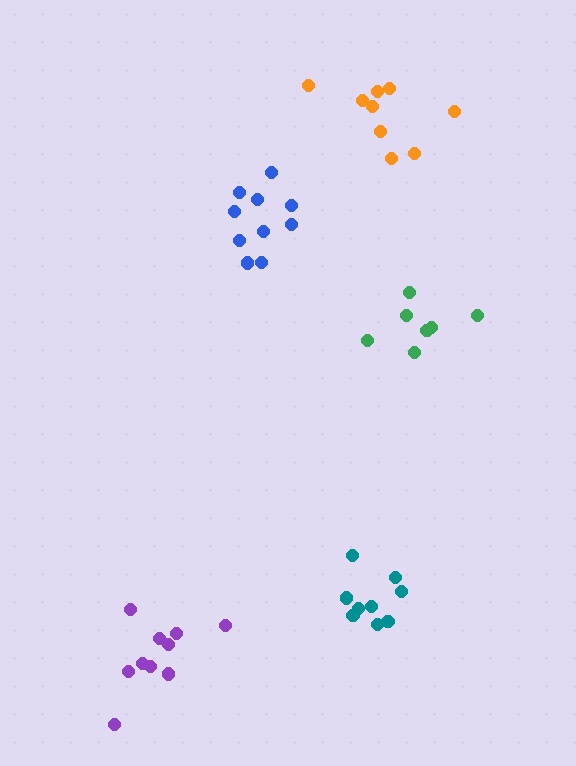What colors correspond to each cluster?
The clusters are colored: orange, teal, green, blue, purple.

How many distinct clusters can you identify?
There are 5 distinct clusters.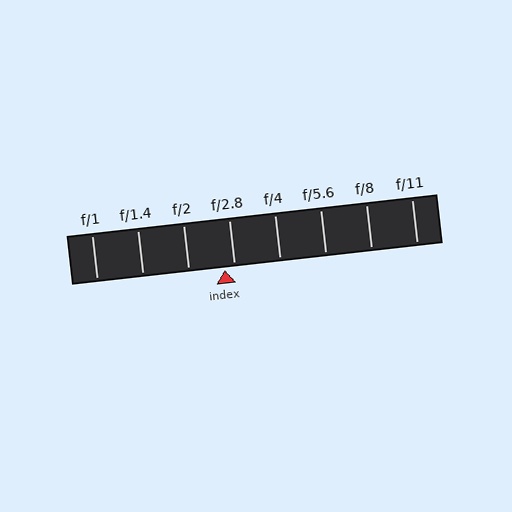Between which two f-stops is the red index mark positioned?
The index mark is between f/2 and f/2.8.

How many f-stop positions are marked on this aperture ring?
There are 8 f-stop positions marked.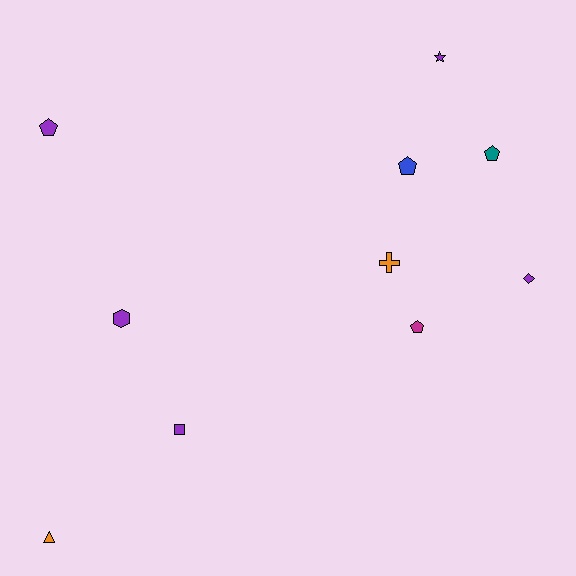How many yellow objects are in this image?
There are no yellow objects.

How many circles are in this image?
There are no circles.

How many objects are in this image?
There are 10 objects.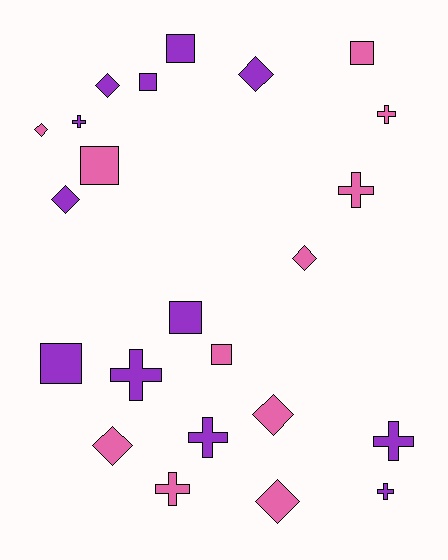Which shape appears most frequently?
Diamond, with 8 objects.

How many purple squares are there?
There are 4 purple squares.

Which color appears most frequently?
Purple, with 12 objects.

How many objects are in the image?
There are 23 objects.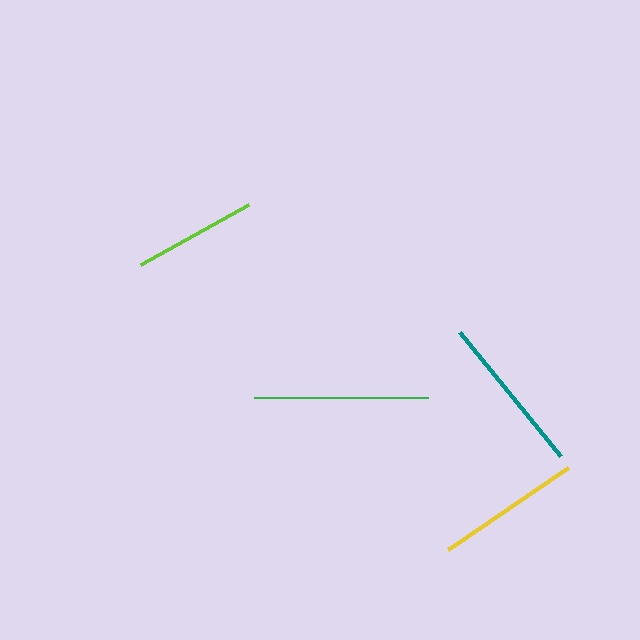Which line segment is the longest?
The green line is the longest at approximately 174 pixels.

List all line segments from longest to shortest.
From longest to shortest: green, teal, yellow, lime.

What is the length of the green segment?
The green segment is approximately 174 pixels long.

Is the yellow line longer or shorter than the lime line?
The yellow line is longer than the lime line.